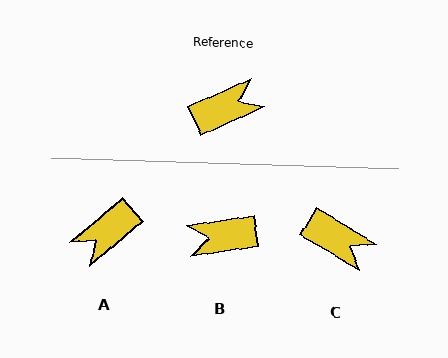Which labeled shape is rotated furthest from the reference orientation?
A, about 165 degrees away.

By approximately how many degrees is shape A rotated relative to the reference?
Approximately 165 degrees clockwise.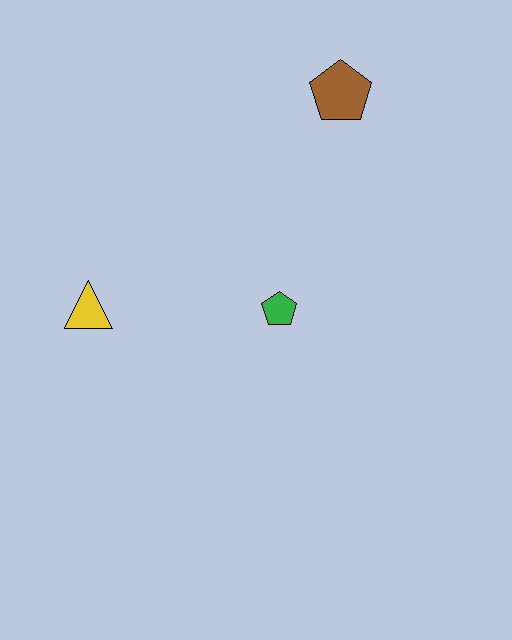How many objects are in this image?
There are 3 objects.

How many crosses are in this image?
There are no crosses.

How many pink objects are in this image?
There are no pink objects.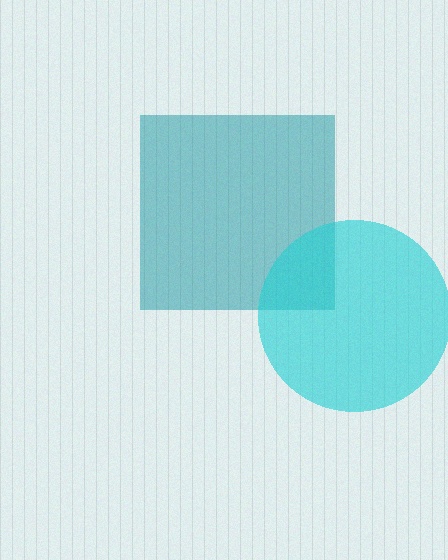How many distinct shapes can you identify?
There are 2 distinct shapes: a teal square, a cyan circle.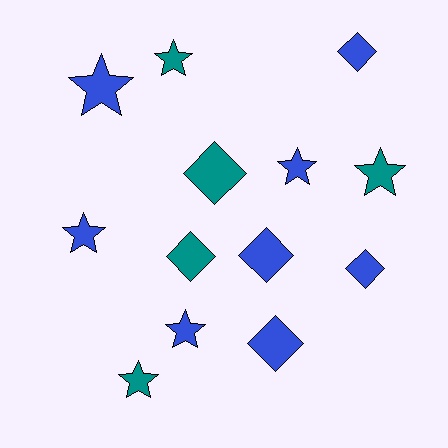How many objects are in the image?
There are 13 objects.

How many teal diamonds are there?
There are 2 teal diamonds.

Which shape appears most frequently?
Star, with 7 objects.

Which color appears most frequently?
Blue, with 8 objects.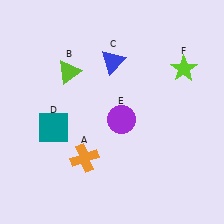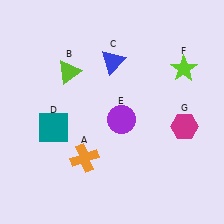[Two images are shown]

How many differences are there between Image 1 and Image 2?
There is 1 difference between the two images.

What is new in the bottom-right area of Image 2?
A magenta hexagon (G) was added in the bottom-right area of Image 2.